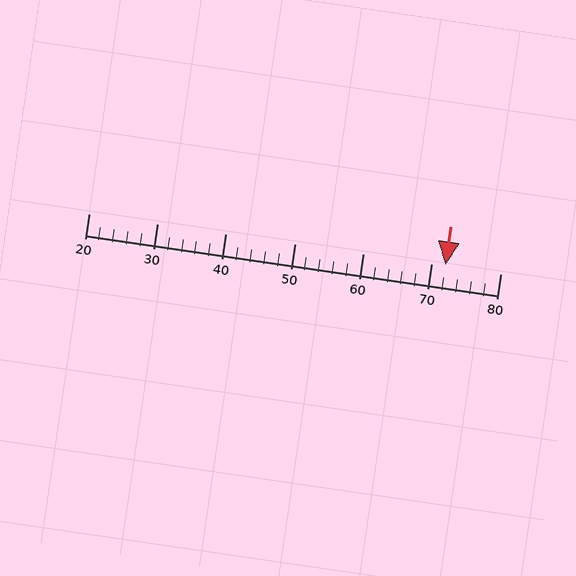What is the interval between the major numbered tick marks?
The major tick marks are spaced 10 units apart.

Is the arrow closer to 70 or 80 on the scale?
The arrow is closer to 70.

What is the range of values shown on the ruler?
The ruler shows values from 20 to 80.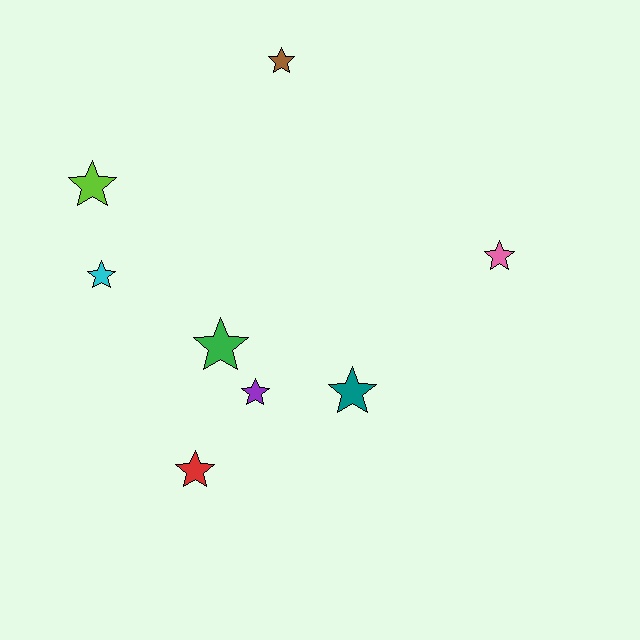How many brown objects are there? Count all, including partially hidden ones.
There is 1 brown object.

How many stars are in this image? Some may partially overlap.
There are 8 stars.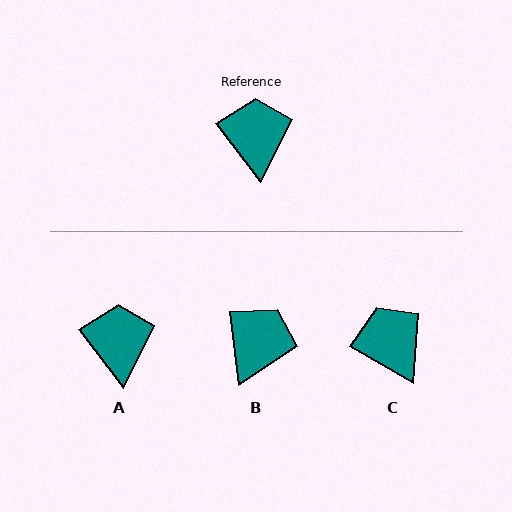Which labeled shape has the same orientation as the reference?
A.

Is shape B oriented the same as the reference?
No, it is off by about 31 degrees.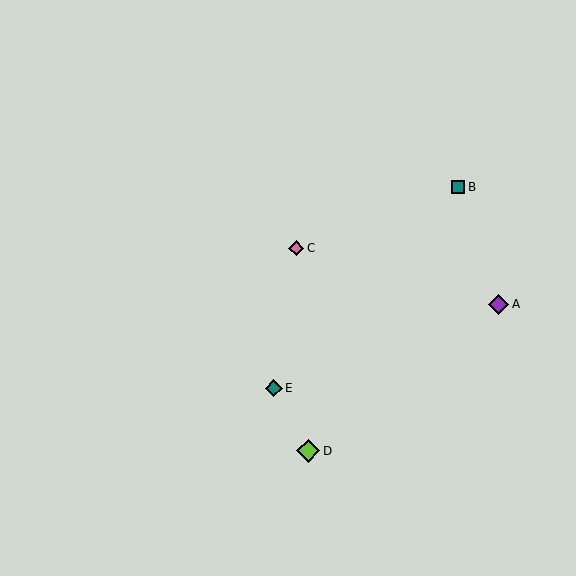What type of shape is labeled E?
Shape E is a teal diamond.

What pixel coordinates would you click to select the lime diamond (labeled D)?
Click at (308, 451) to select the lime diamond D.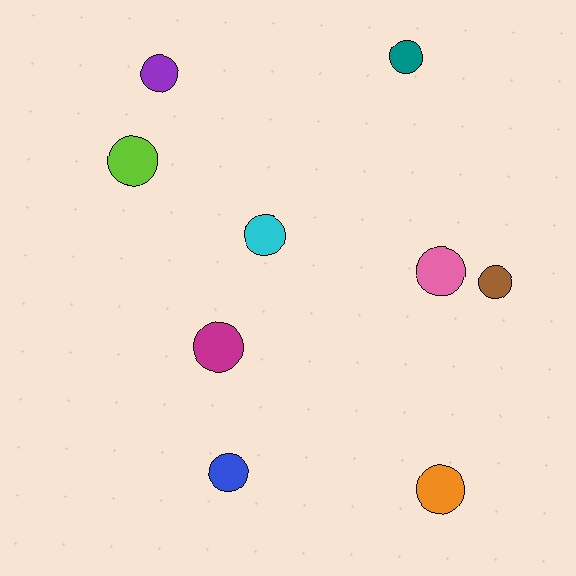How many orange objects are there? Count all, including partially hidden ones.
There is 1 orange object.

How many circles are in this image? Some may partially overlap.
There are 9 circles.